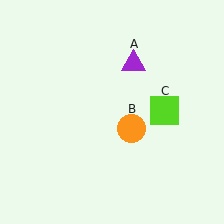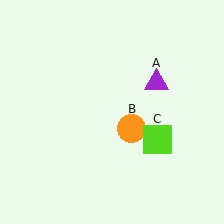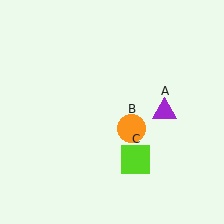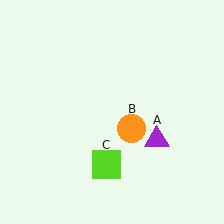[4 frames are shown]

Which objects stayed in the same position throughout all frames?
Orange circle (object B) remained stationary.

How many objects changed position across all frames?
2 objects changed position: purple triangle (object A), lime square (object C).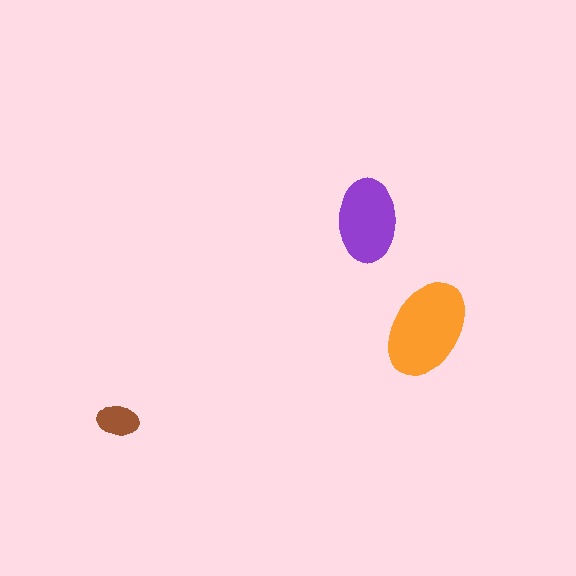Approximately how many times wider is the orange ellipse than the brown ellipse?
About 2.5 times wider.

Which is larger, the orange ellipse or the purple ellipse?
The orange one.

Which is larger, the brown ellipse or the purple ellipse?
The purple one.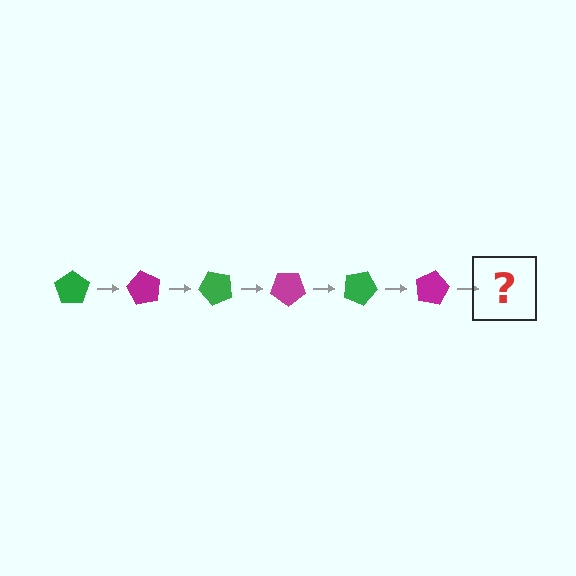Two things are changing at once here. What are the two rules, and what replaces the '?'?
The two rules are that it rotates 60 degrees each step and the color cycles through green and magenta. The '?' should be a green pentagon, rotated 360 degrees from the start.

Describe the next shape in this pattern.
It should be a green pentagon, rotated 360 degrees from the start.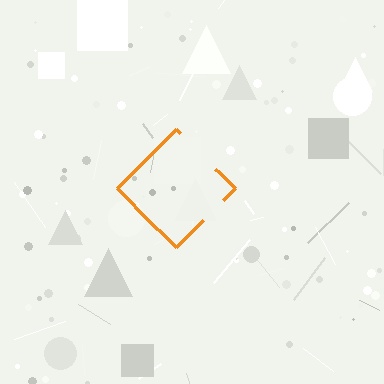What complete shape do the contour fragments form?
The contour fragments form a diamond.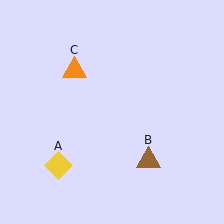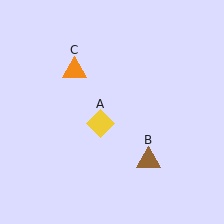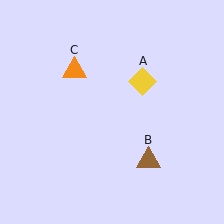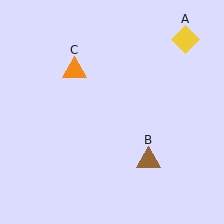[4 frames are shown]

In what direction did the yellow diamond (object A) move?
The yellow diamond (object A) moved up and to the right.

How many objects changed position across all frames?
1 object changed position: yellow diamond (object A).